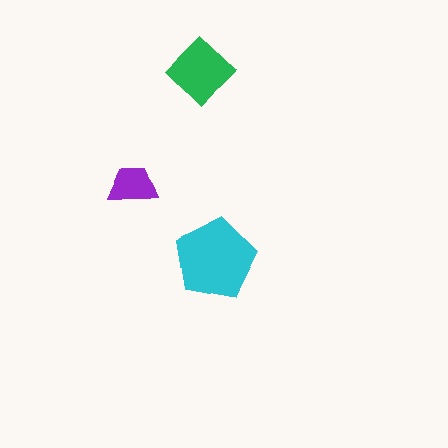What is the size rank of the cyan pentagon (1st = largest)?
1st.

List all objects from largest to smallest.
The cyan pentagon, the green diamond, the purple trapezoid.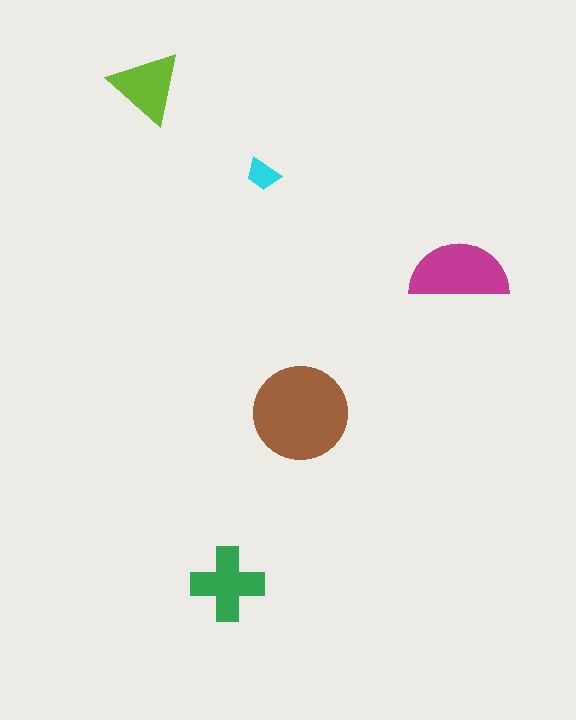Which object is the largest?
The brown circle.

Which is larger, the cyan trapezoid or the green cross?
The green cross.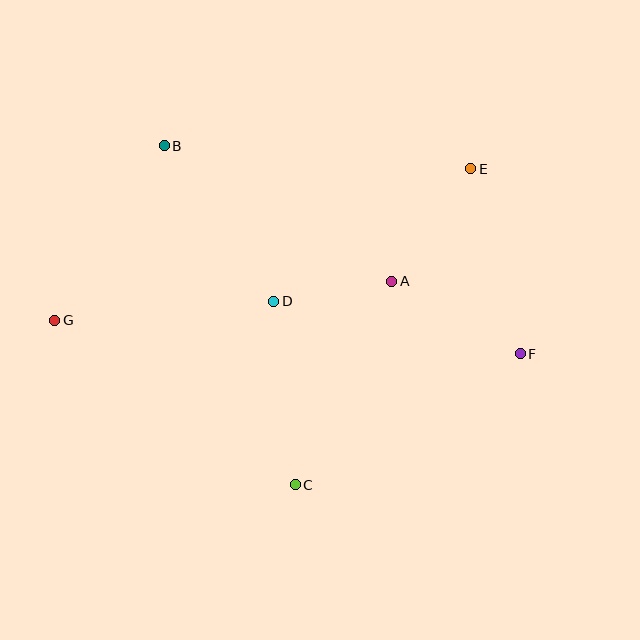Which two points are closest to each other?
Points A and D are closest to each other.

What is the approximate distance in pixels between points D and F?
The distance between D and F is approximately 252 pixels.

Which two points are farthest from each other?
Points F and G are farthest from each other.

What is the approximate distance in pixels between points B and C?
The distance between B and C is approximately 363 pixels.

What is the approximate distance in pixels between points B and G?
The distance between B and G is approximately 206 pixels.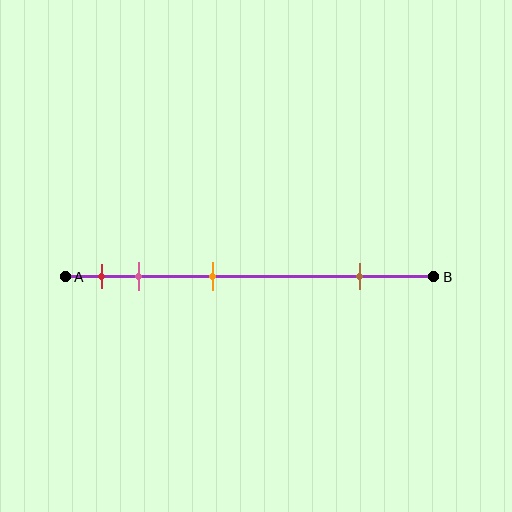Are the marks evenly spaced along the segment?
No, the marks are not evenly spaced.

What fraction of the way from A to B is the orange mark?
The orange mark is approximately 40% (0.4) of the way from A to B.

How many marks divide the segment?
There are 4 marks dividing the segment.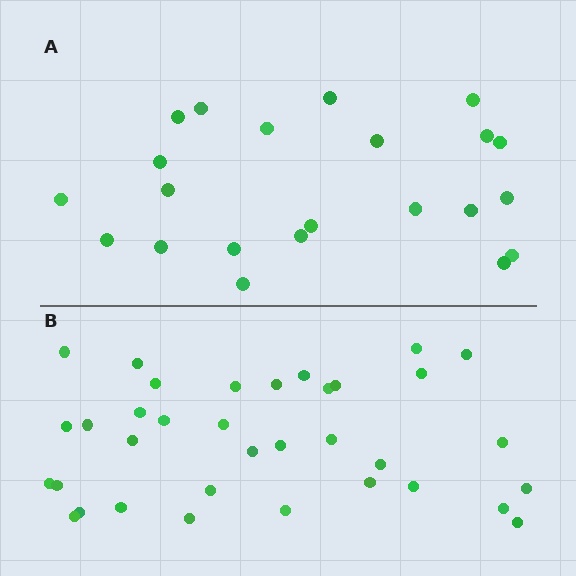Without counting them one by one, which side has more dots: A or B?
Region B (the bottom region) has more dots.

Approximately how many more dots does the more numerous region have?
Region B has approximately 15 more dots than region A.